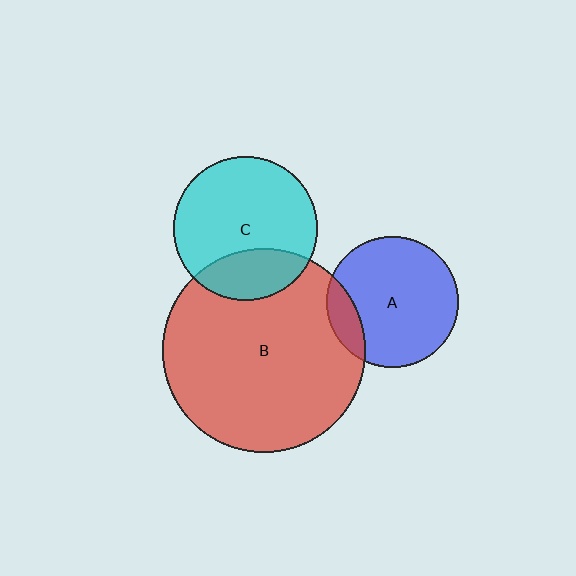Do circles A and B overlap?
Yes.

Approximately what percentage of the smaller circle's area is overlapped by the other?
Approximately 15%.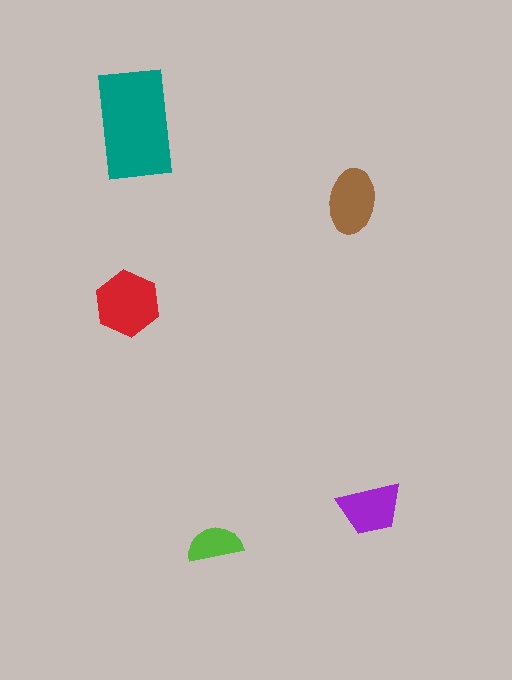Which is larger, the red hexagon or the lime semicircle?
The red hexagon.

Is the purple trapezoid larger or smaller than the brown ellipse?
Smaller.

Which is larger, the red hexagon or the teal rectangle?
The teal rectangle.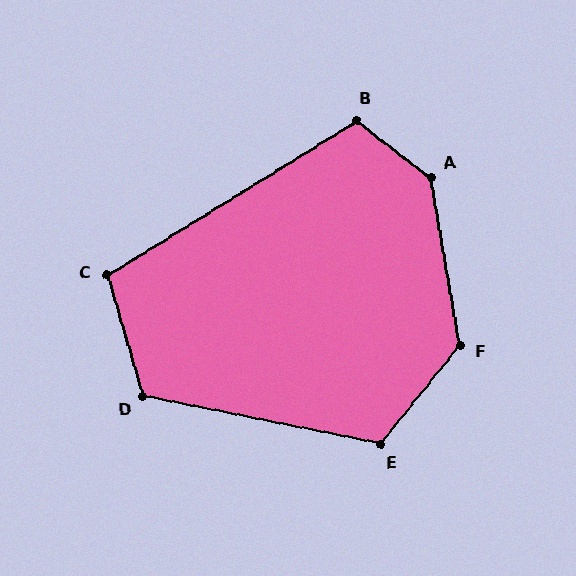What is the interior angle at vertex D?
Approximately 118 degrees (obtuse).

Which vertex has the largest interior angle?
A, at approximately 137 degrees.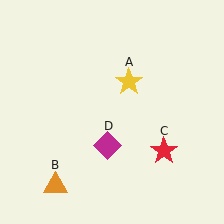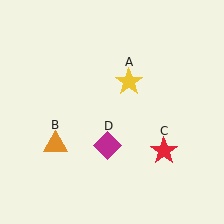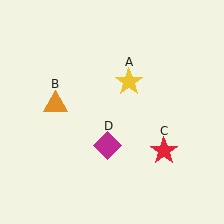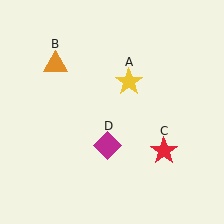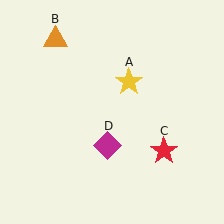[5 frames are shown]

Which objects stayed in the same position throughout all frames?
Yellow star (object A) and red star (object C) and magenta diamond (object D) remained stationary.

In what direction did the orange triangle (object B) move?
The orange triangle (object B) moved up.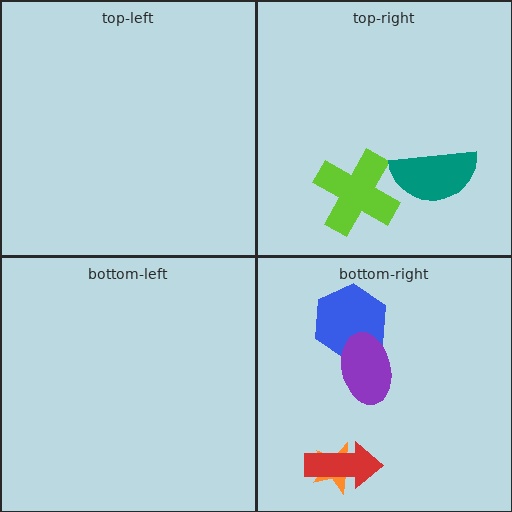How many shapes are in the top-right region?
2.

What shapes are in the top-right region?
The lime cross, the teal semicircle.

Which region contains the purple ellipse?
The bottom-right region.